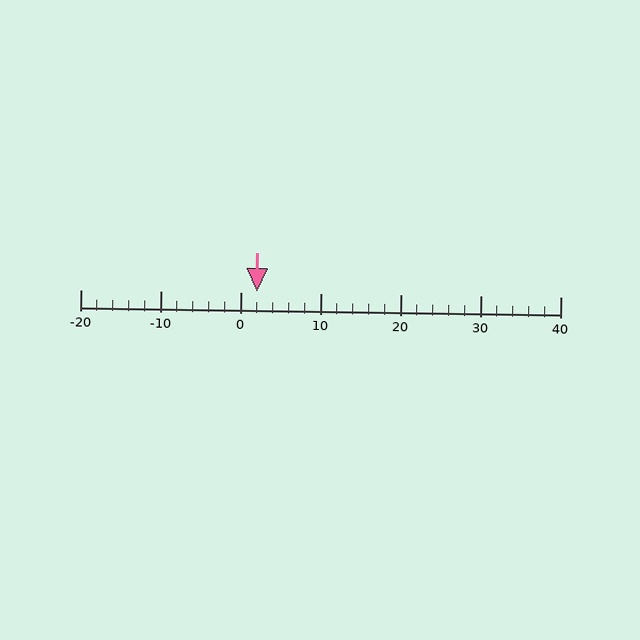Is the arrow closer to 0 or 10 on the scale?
The arrow is closer to 0.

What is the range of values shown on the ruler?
The ruler shows values from -20 to 40.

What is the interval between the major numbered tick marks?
The major tick marks are spaced 10 units apart.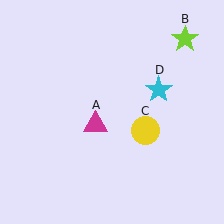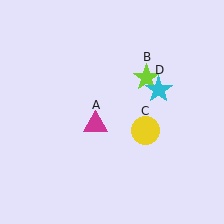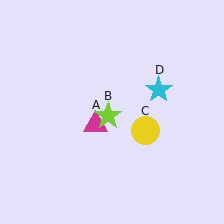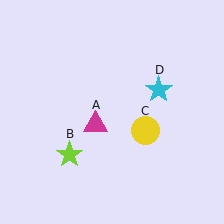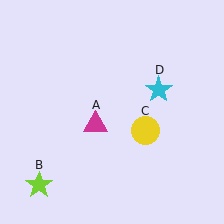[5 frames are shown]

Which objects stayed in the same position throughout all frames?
Magenta triangle (object A) and yellow circle (object C) and cyan star (object D) remained stationary.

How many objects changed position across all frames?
1 object changed position: lime star (object B).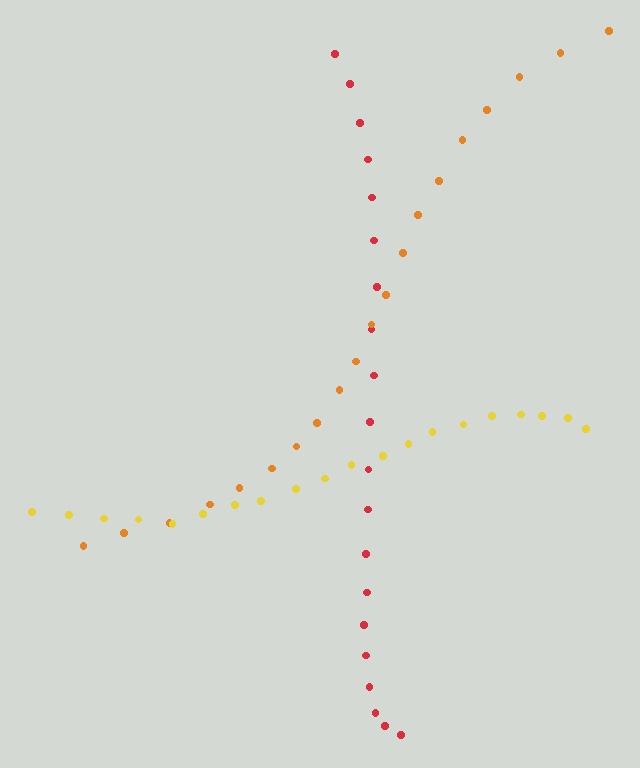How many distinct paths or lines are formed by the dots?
There are 3 distinct paths.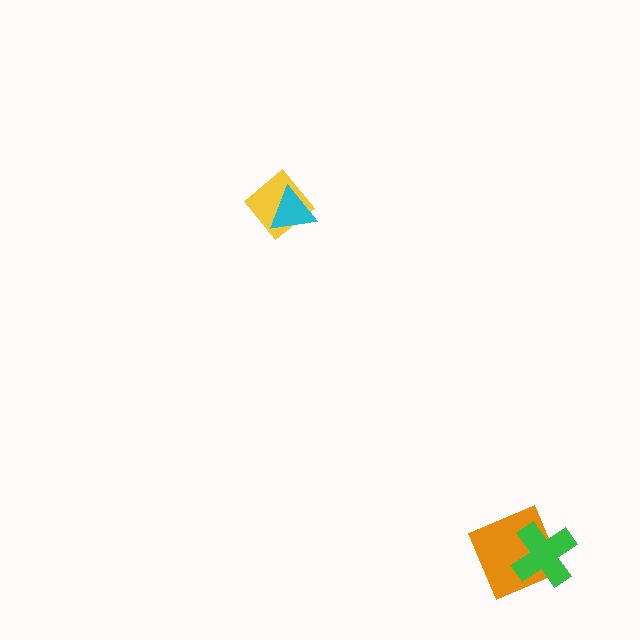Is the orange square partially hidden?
Yes, it is partially covered by another shape.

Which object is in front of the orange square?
The green cross is in front of the orange square.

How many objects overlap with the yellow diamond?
1 object overlaps with the yellow diamond.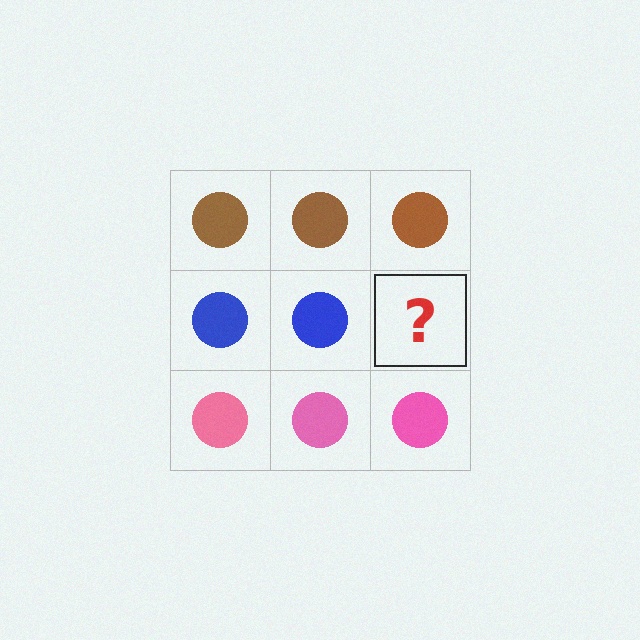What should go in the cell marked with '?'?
The missing cell should contain a blue circle.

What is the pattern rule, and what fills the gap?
The rule is that each row has a consistent color. The gap should be filled with a blue circle.